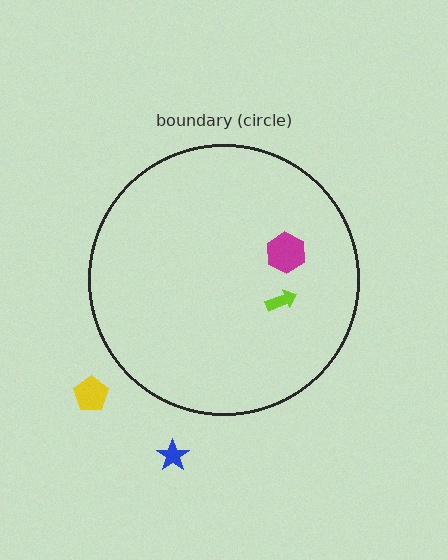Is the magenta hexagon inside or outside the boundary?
Inside.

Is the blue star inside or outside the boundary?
Outside.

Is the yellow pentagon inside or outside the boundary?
Outside.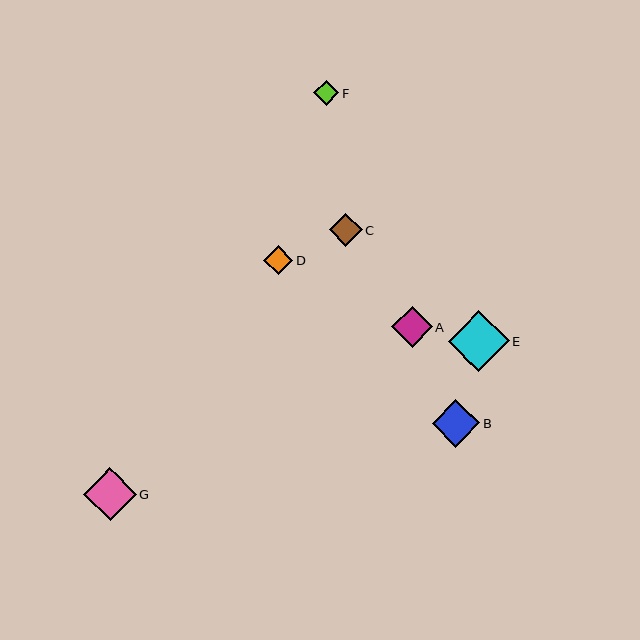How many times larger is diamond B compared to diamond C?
Diamond B is approximately 1.5 times the size of diamond C.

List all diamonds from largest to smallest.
From largest to smallest: E, G, B, A, C, D, F.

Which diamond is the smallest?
Diamond F is the smallest with a size of approximately 25 pixels.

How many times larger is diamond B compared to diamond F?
Diamond B is approximately 1.9 times the size of diamond F.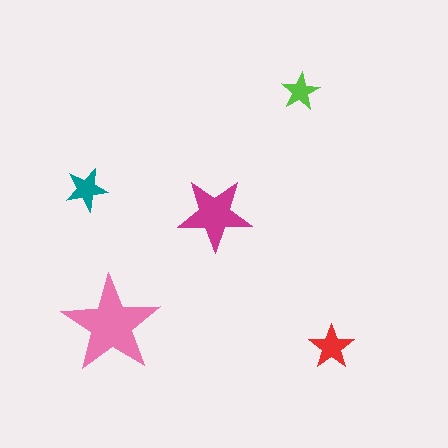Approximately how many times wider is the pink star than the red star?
About 2 times wider.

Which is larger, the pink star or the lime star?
The pink one.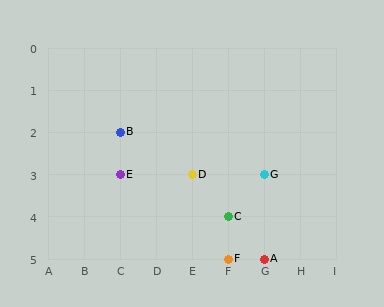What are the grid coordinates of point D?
Point D is at grid coordinates (E, 3).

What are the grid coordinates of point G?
Point G is at grid coordinates (G, 3).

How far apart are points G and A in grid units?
Points G and A are 2 rows apart.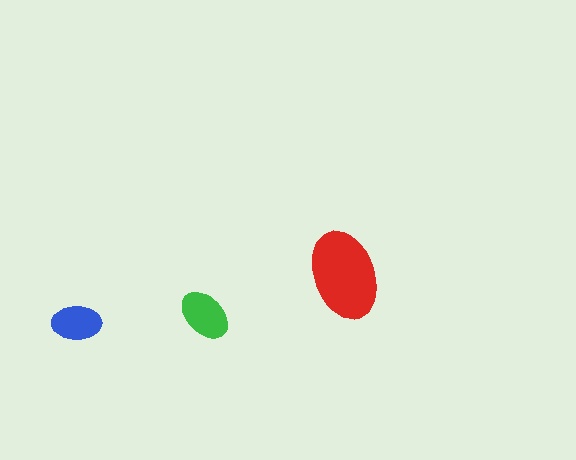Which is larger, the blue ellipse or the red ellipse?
The red one.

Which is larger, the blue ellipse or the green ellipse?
The green one.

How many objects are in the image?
There are 3 objects in the image.